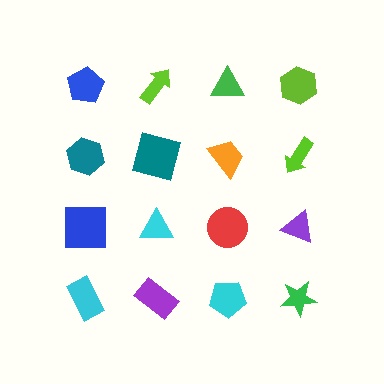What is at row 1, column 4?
A lime hexagon.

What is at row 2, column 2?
A teal square.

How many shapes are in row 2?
4 shapes.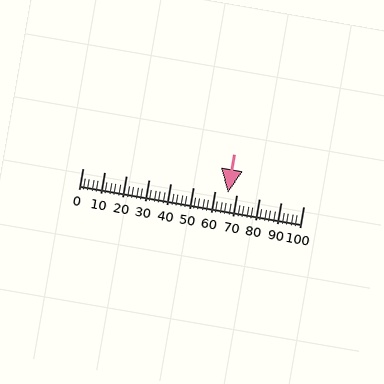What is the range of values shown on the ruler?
The ruler shows values from 0 to 100.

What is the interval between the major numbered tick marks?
The major tick marks are spaced 10 units apart.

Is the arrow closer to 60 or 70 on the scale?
The arrow is closer to 70.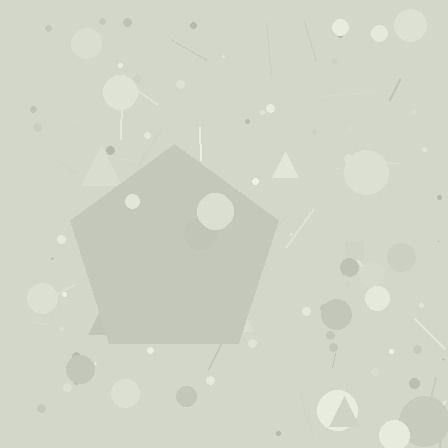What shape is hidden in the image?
A pentagon is hidden in the image.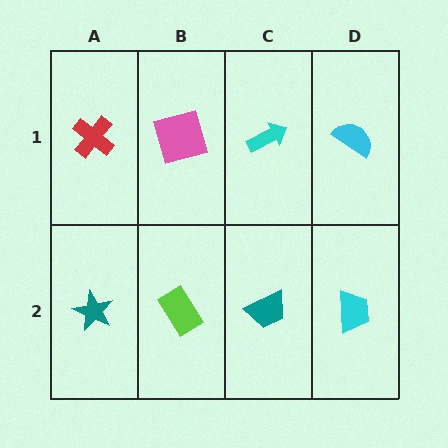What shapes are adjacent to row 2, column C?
A cyan arrow (row 1, column C), a lime rectangle (row 2, column B), a cyan trapezoid (row 2, column D).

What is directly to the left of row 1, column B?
A red cross.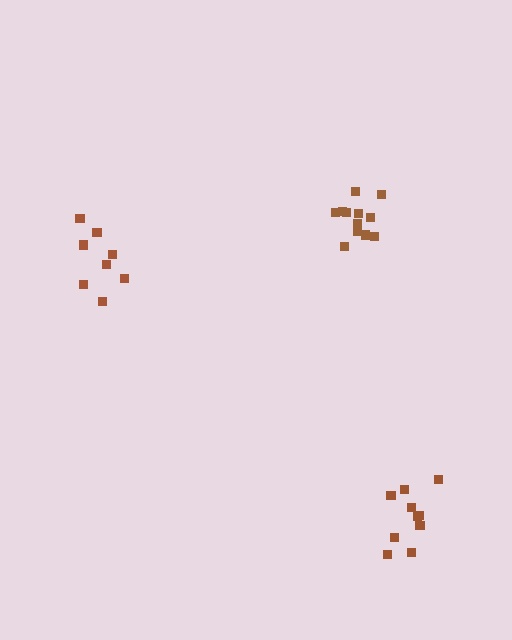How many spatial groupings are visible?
There are 3 spatial groupings.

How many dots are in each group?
Group 1: 12 dots, Group 2: 10 dots, Group 3: 8 dots (30 total).